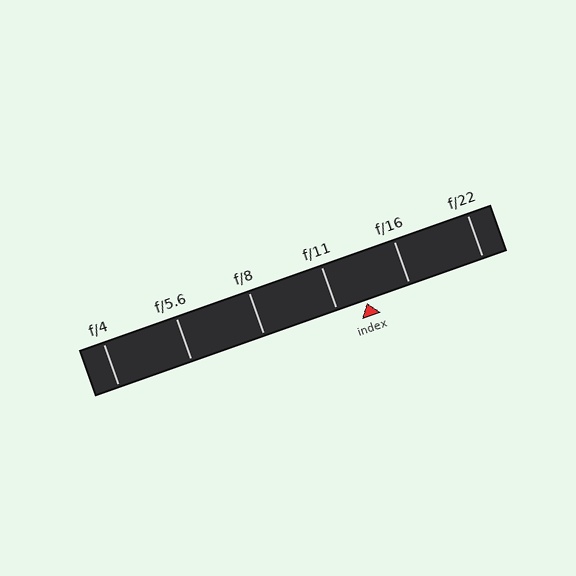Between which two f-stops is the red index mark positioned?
The index mark is between f/11 and f/16.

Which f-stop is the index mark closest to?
The index mark is closest to f/11.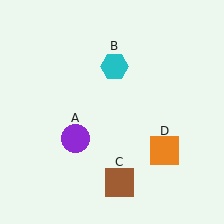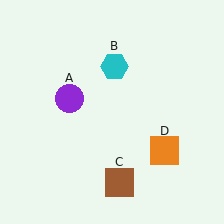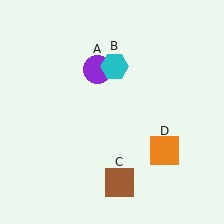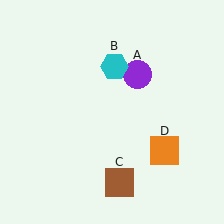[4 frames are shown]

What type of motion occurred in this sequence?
The purple circle (object A) rotated clockwise around the center of the scene.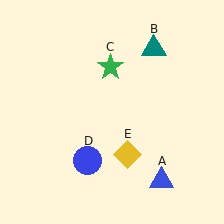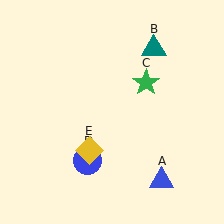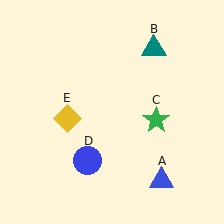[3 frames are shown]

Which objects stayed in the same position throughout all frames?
Blue triangle (object A) and teal triangle (object B) and blue circle (object D) remained stationary.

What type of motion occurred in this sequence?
The green star (object C), yellow diamond (object E) rotated clockwise around the center of the scene.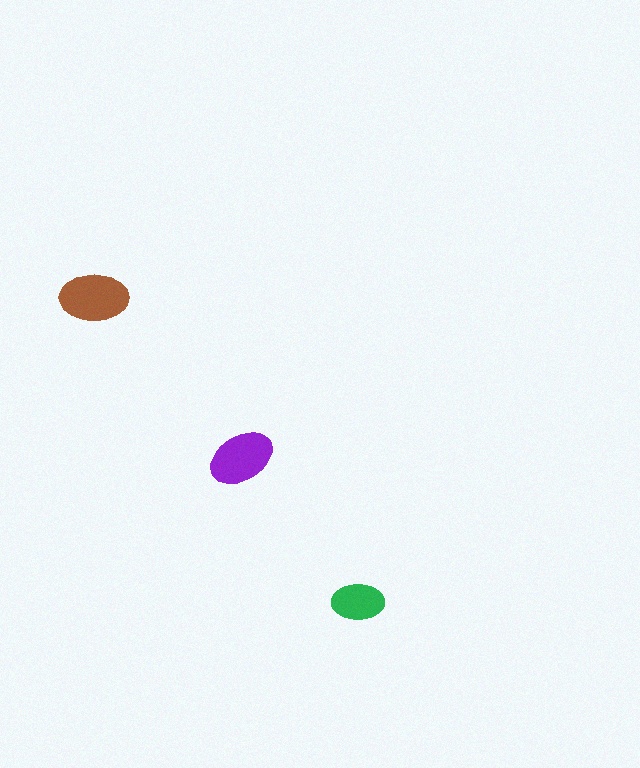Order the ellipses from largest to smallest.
the brown one, the purple one, the green one.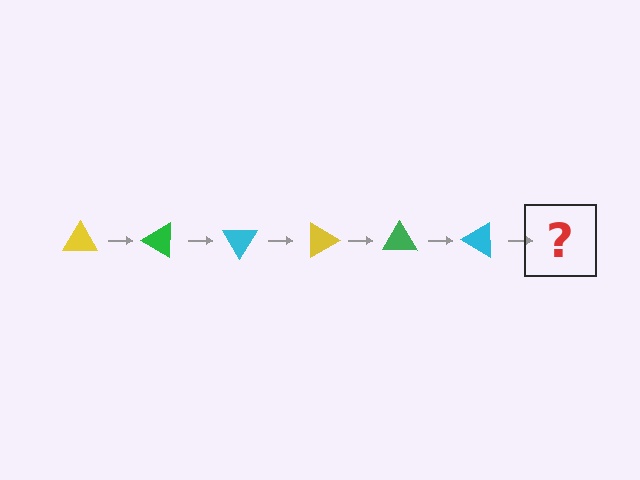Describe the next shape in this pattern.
It should be a yellow triangle, rotated 180 degrees from the start.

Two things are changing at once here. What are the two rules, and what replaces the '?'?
The two rules are that it rotates 30 degrees each step and the color cycles through yellow, green, and cyan. The '?' should be a yellow triangle, rotated 180 degrees from the start.